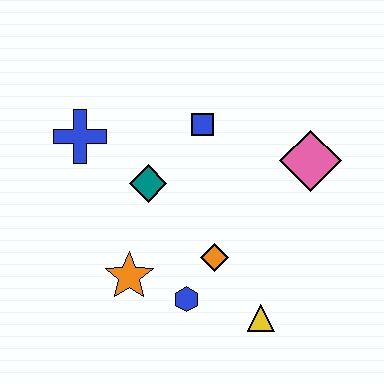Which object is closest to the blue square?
The teal diamond is closest to the blue square.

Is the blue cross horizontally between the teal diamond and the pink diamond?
No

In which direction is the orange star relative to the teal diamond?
The orange star is below the teal diamond.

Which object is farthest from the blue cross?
The yellow triangle is farthest from the blue cross.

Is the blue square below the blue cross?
No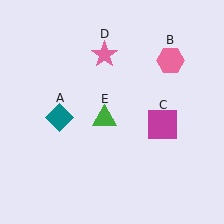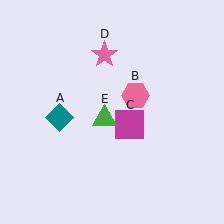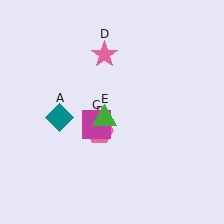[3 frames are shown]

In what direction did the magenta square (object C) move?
The magenta square (object C) moved left.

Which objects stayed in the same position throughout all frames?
Teal diamond (object A) and pink star (object D) and green triangle (object E) remained stationary.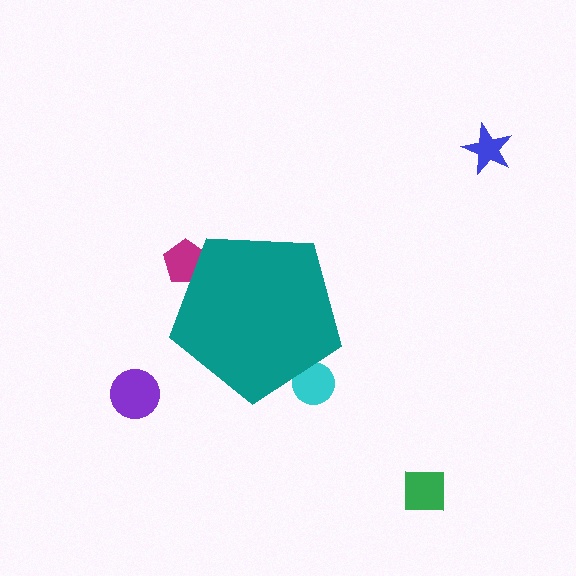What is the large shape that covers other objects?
A teal pentagon.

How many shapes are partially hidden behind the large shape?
2 shapes are partially hidden.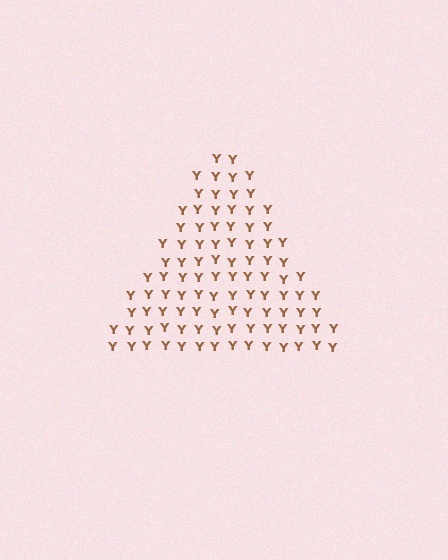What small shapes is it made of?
It is made of small letter Y's.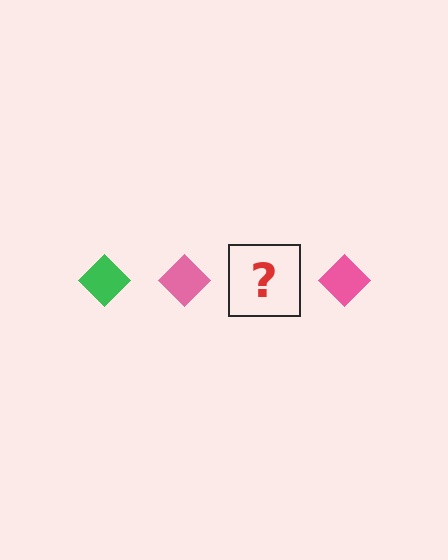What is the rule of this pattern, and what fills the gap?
The rule is that the pattern cycles through green, pink diamonds. The gap should be filled with a green diamond.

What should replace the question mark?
The question mark should be replaced with a green diamond.